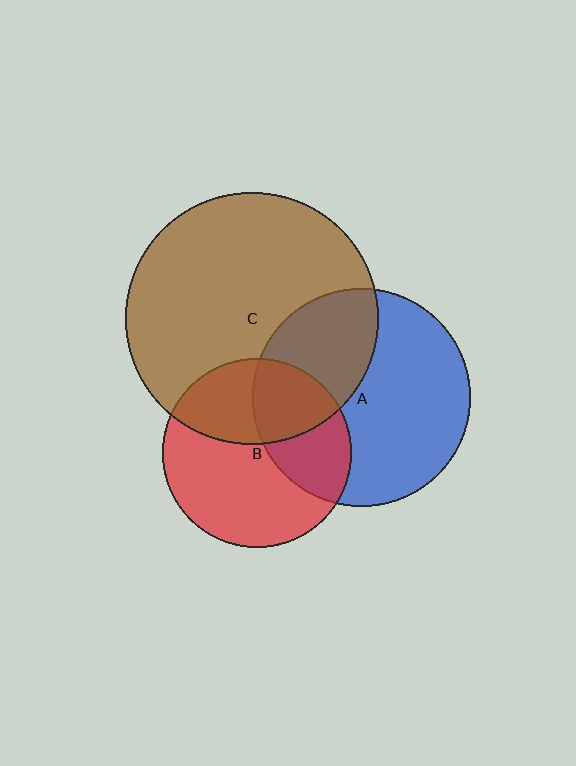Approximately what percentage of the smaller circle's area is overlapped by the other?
Approximately 35%.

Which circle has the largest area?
Circle C (brown).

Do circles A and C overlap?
Yes.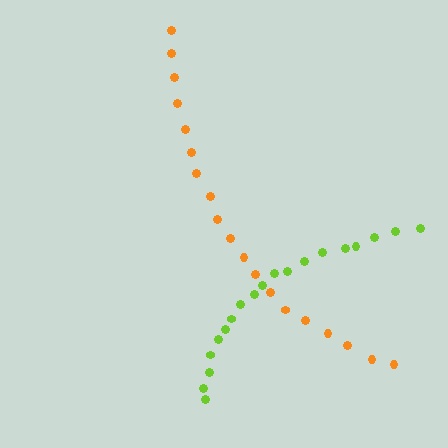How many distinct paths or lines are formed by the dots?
There are 2 distinct paths.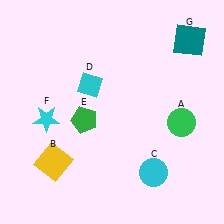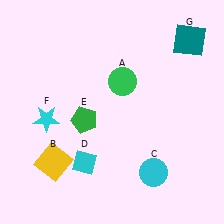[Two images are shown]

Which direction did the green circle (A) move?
The green circle (A) moved left.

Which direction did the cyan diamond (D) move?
The cyan diamond (D) moved down.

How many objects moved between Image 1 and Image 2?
2 objects moved between the two images.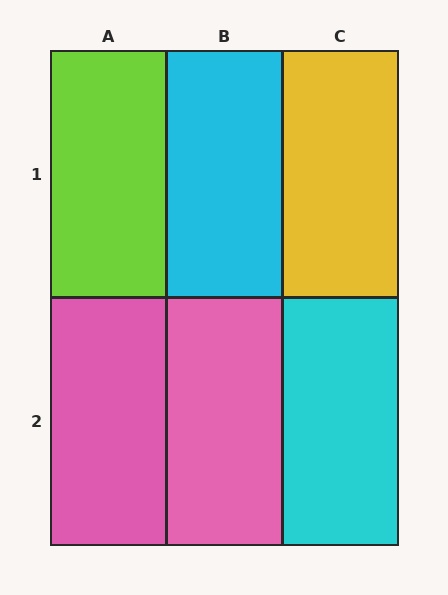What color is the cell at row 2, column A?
Pink.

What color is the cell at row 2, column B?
Pink.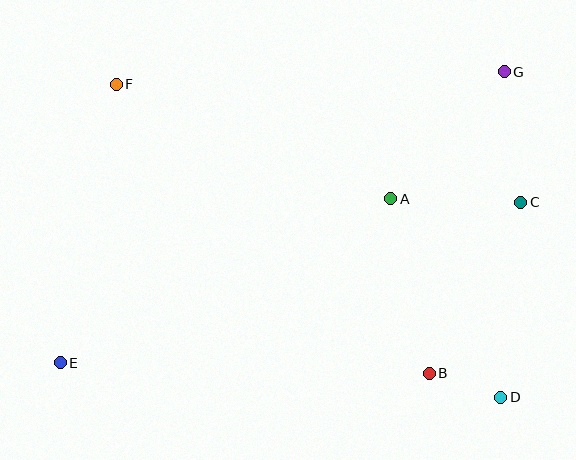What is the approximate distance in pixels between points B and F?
The distance between B and F is approximately 426 pixels.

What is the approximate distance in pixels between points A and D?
The distance between A and D is approximately 227 pixels.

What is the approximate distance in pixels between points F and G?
The distance between F and G is approximately 388 pixels.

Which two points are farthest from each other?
Points E and G are farthest from each other.